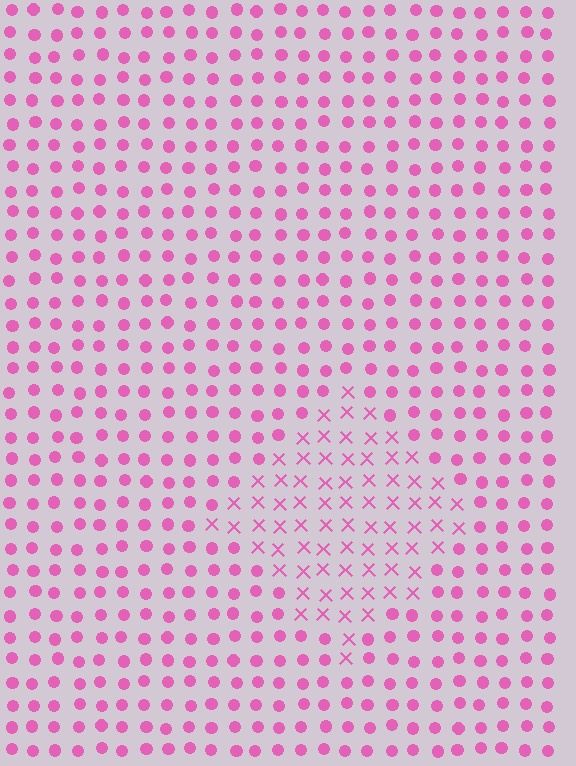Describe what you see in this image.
The image is filled with small pink elements arranged in a uniform grid. A diamond-shaped region contains X marks, while the surrounding area contains circles. The boundary is defined purely by the change in element shape.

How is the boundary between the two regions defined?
The boundary is defined by a change in element shape: X marks inside vs. circles outside. All elements share the same color and spacing.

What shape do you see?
I see a diamond.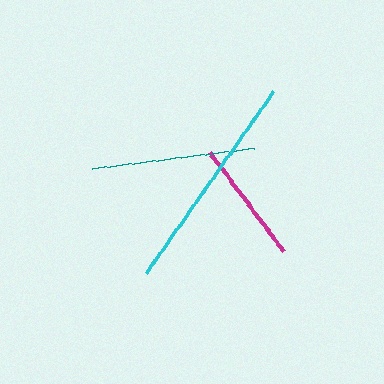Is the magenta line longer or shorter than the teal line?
The teal line is longer than the magenta line.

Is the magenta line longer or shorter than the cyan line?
The cyan line is longer than the magenta line.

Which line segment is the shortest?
The magenta line is the shortest at approximately 123 pixels.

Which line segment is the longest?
The cyan line is the longest at approximately 223 pixels.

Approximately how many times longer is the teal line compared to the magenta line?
The teal line is approximately 1.3 times the length of the magenta line.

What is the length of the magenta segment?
The magenta segment is approximately 123 pixels long.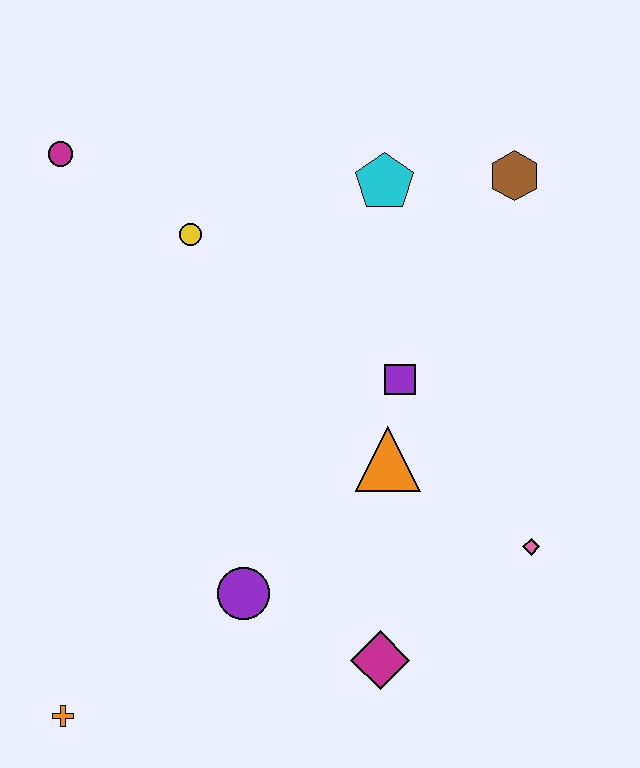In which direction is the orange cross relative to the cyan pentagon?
The orange cross is below the cyan pentagon.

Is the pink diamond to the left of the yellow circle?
No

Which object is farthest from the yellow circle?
The orange cross is farthest from the yellow circle.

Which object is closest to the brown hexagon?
The cyan pentagon is closest to the brown hexagon.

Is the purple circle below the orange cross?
No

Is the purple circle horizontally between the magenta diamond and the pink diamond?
No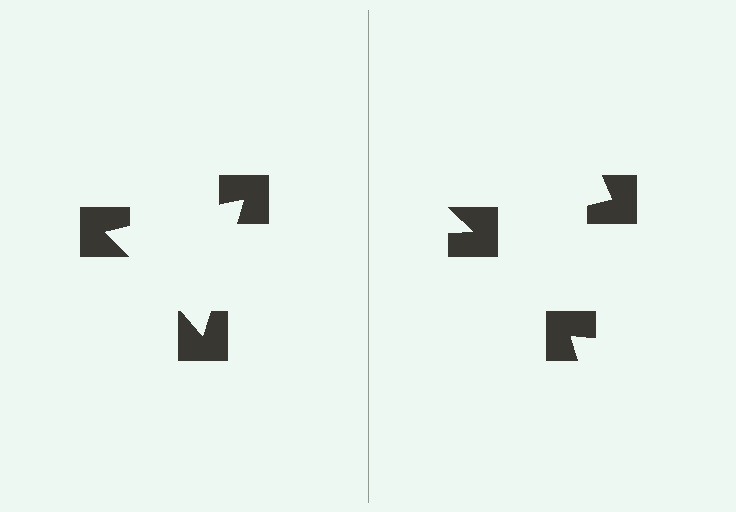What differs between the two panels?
The notched squares are positioned identically on both sides; only the wedge orientations differ. On the left they align to a triangle; on the right they are misaligned.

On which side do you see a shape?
An illusory triangle appears on the left side. On the right side the wedge cuts are rotated, so no coherent shape forms.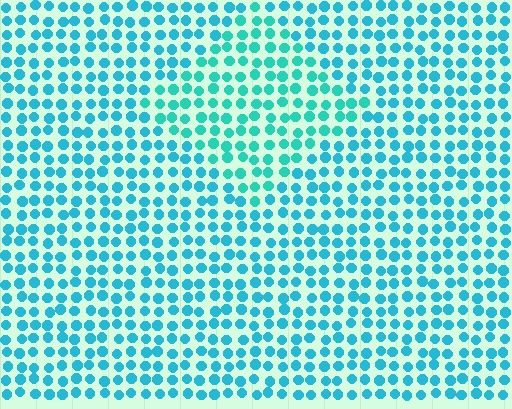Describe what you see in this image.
The image is filled with small cyan elements in a uniform arrangement. A diamond-shaped region is visible where the elements are tinted to a slightly different hue, forming a subtle color boundary.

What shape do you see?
I see a diamond.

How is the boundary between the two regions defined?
The boundary is defined purely by a slight shift in hue (about 20 degrees). Spacing, size, and orientation are identical on both sides.